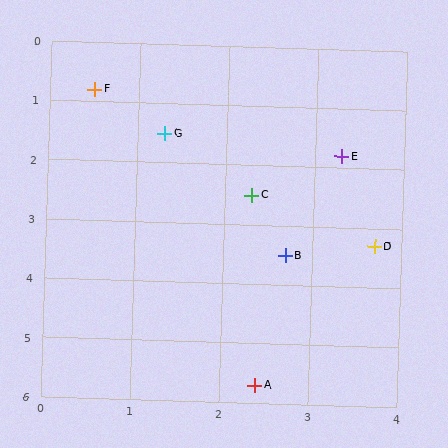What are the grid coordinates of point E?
Point E is at approximately (3.3, 1.8).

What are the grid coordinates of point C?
Point C is at approximately (2.3, 2.5).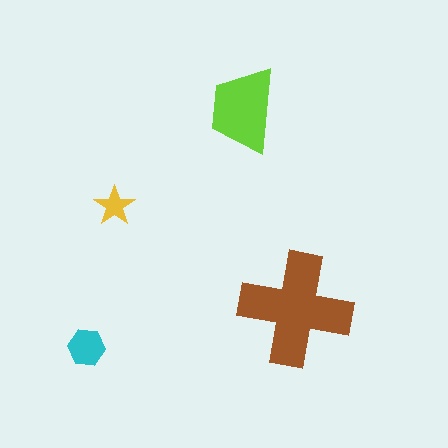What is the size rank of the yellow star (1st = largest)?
4th.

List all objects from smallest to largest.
The yellow star, the cyan hexagon, the lime trapezoid, the brown cross.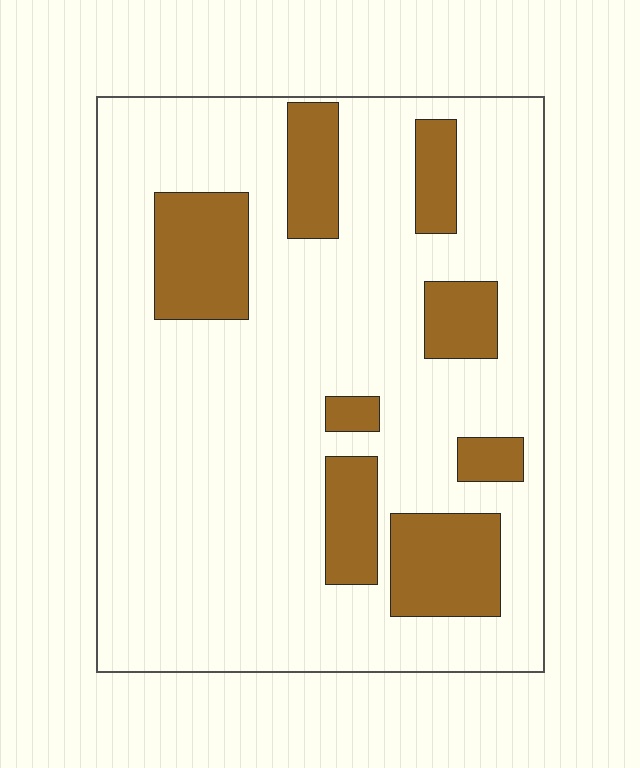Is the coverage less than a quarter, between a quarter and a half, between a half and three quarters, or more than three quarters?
Less than a quarter.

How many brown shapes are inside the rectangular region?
8.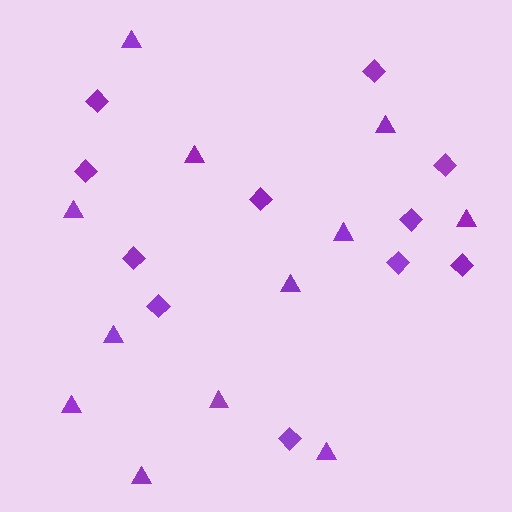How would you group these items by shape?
There are 2 groups: one group of triangles (12) and one group of diamonds (11).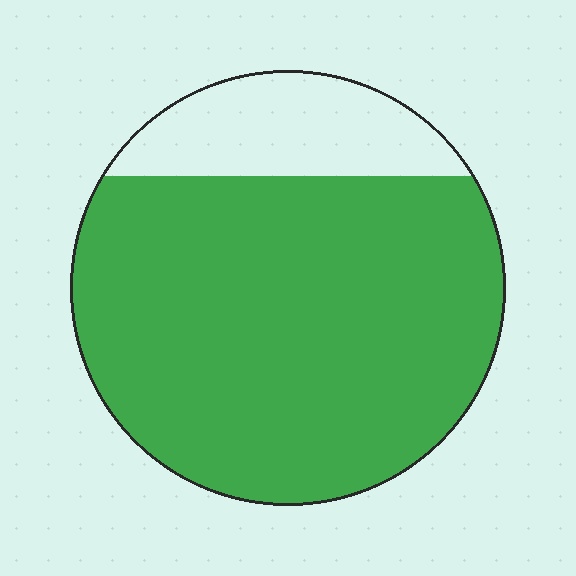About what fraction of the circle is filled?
About four fifths (4/5).